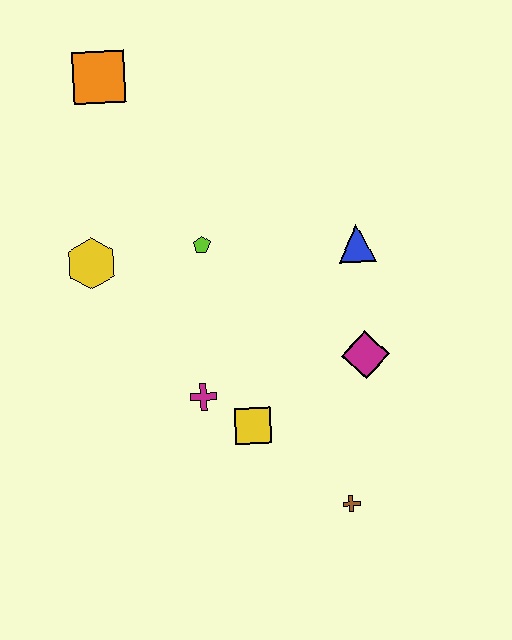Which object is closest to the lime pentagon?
The yellow hexagon is closest to the lime pentagon.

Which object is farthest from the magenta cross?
The orange square is farthest from the magenta cross.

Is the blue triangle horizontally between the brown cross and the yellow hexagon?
No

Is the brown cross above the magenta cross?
No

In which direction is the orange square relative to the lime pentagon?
The orange square is above the lime pentagon.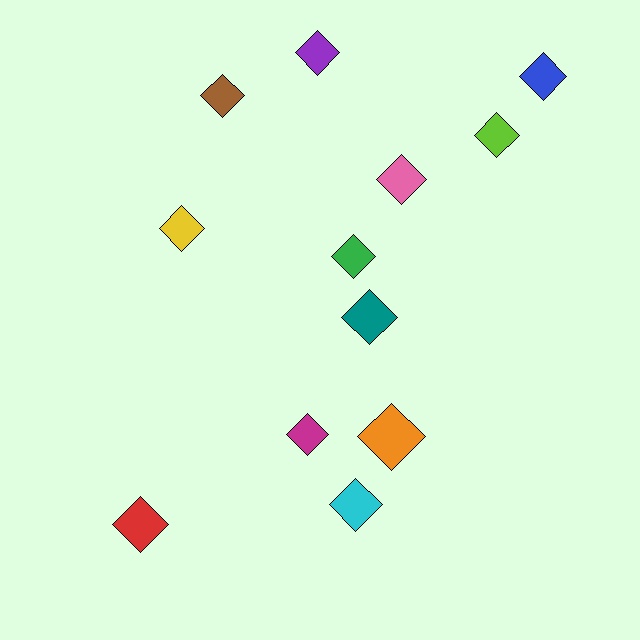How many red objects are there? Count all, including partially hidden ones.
There is 1 red object.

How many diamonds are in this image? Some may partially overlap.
There are 12 diamonds.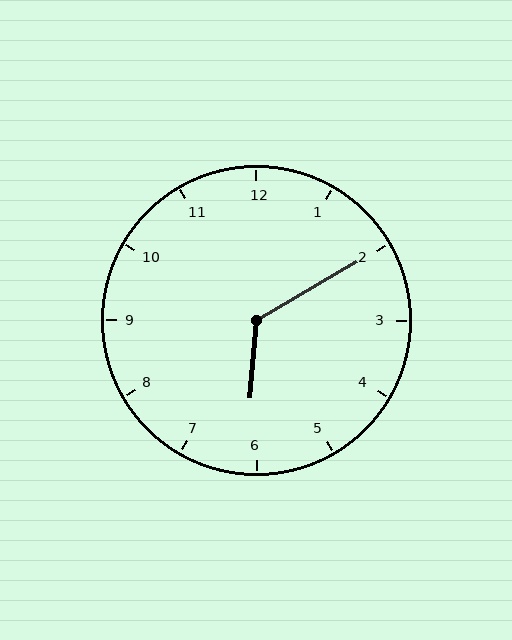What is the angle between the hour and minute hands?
Approximately 125 degrees.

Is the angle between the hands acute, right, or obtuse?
It is obtuse.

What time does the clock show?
6:10.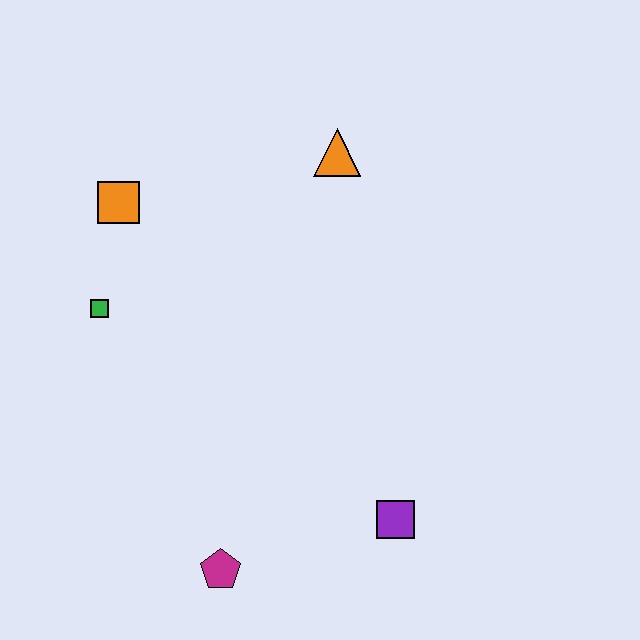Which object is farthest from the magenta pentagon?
The orange triangle is farthest from the magenta pentagon.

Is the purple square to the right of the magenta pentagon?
Yes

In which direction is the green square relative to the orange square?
The green square is below the orange square.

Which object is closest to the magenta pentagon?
The purple square is closest to the magenta pentagon.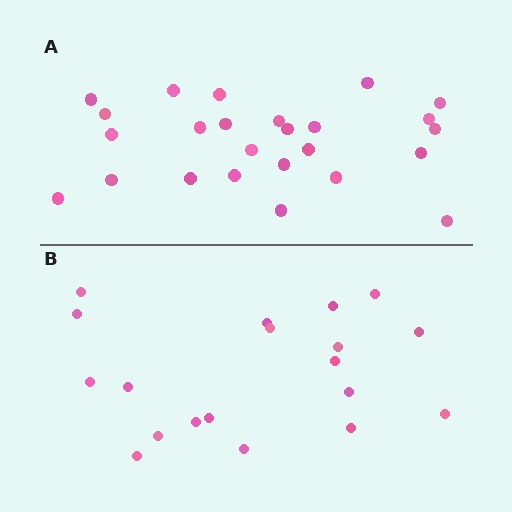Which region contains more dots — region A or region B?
Region A (the top region) has more dots.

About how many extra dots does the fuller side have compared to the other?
Region A has about 6 more dots than region B.